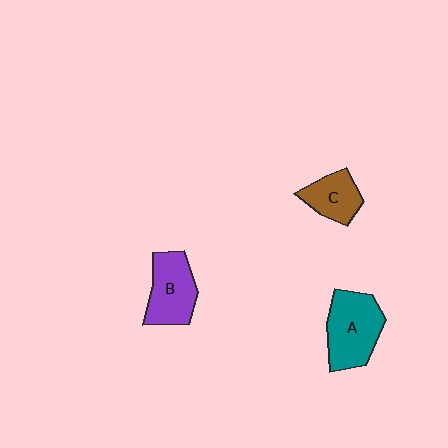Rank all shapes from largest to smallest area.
From largest to smallest: A (teal), B (purple), C (brown).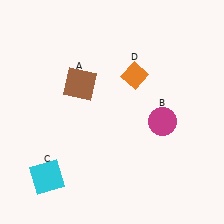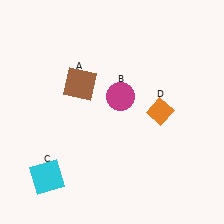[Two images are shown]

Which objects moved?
The objects that moved are: the magenta circle (B), the orange diamond (D).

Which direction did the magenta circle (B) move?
The magenta circle (B) moved left.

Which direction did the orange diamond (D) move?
The orange diamond (D) moved down.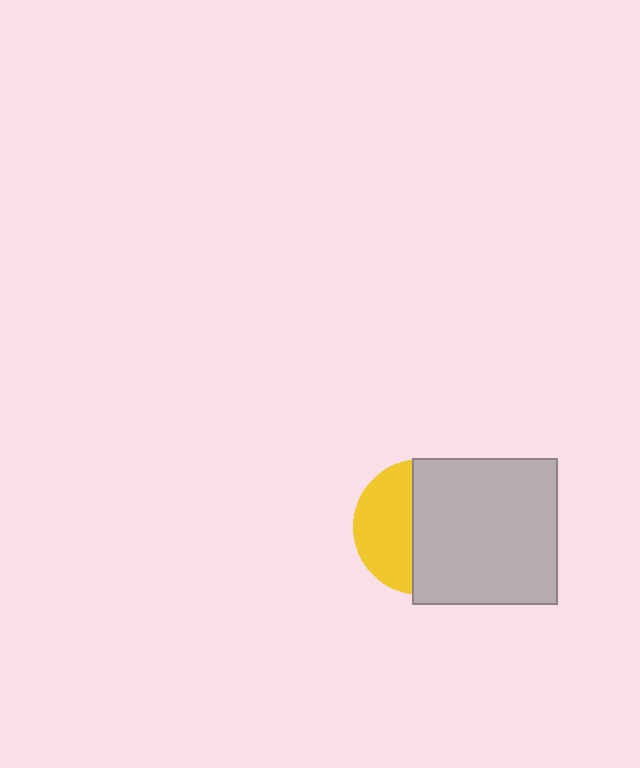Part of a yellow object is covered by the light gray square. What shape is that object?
It is a circle.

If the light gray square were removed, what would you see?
You would see the complete yellow circle.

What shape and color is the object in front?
The object in front is a light gray square.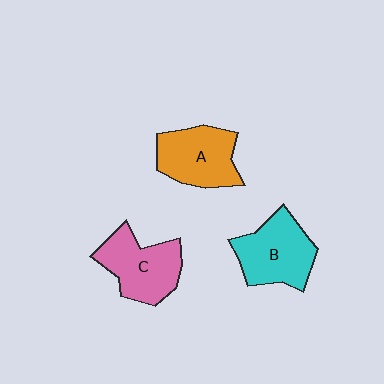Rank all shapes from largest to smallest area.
From largest to smallest: B (cyan), C (pink), A (orange).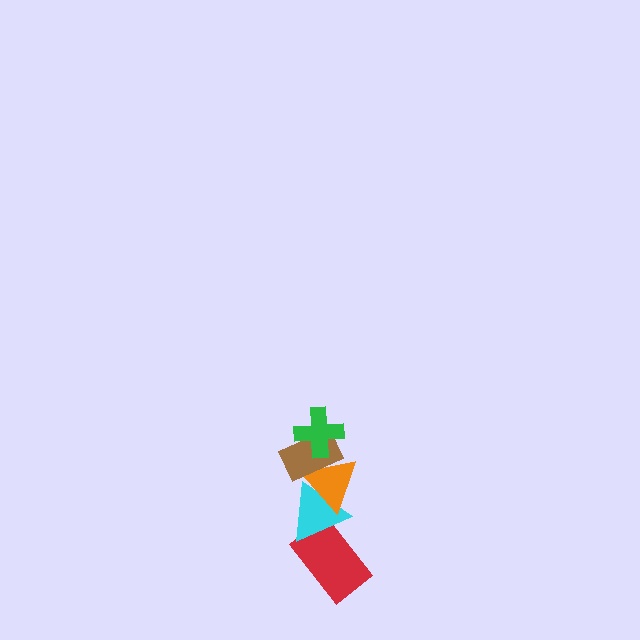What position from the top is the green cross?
The green cross is 1st from the top.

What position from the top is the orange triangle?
The orange triangle is 3rd from the top.